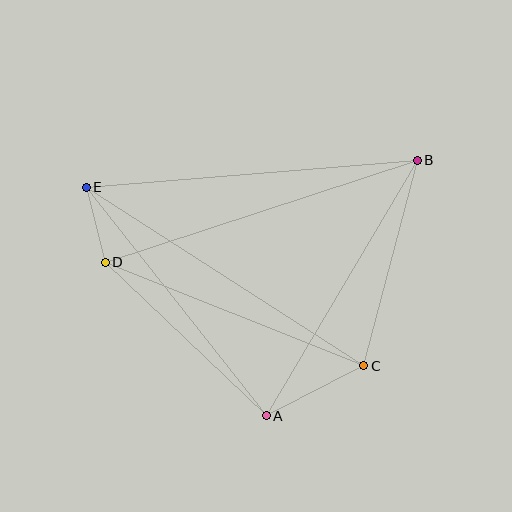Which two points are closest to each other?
Points D and E are closest to each other.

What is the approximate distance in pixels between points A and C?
The distance between A and C is approximately 109 pixels.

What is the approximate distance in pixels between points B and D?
The distance between B and D is approximately 328 pixels.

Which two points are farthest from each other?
Points B and E are farthest from each other.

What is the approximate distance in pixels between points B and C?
The distance between B and C is approximately 212 pixels.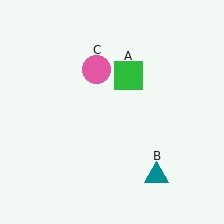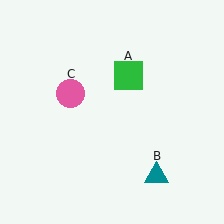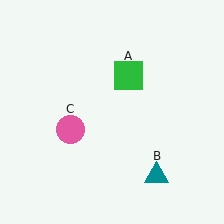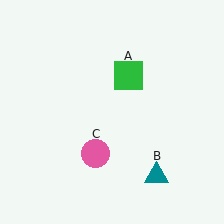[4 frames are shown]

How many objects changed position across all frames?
1 object changed position: pink circle (object C).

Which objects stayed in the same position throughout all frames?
Green square (object A) and teal triangle (object B) remained stationary.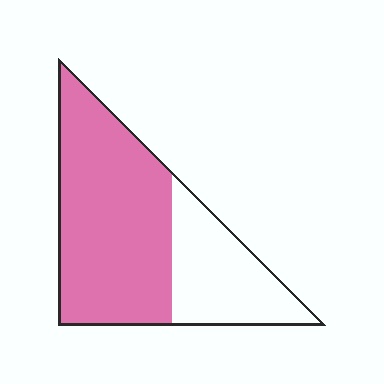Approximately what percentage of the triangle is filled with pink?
Approximately 65%.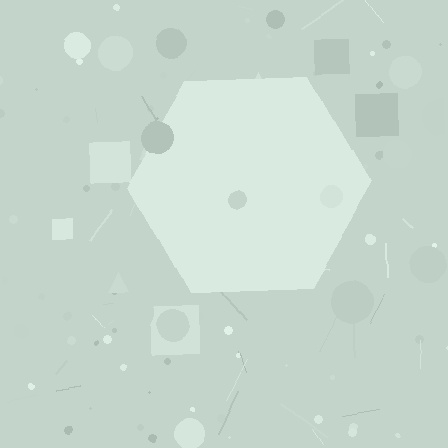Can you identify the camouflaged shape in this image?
The camouflaged shape is a hexagon.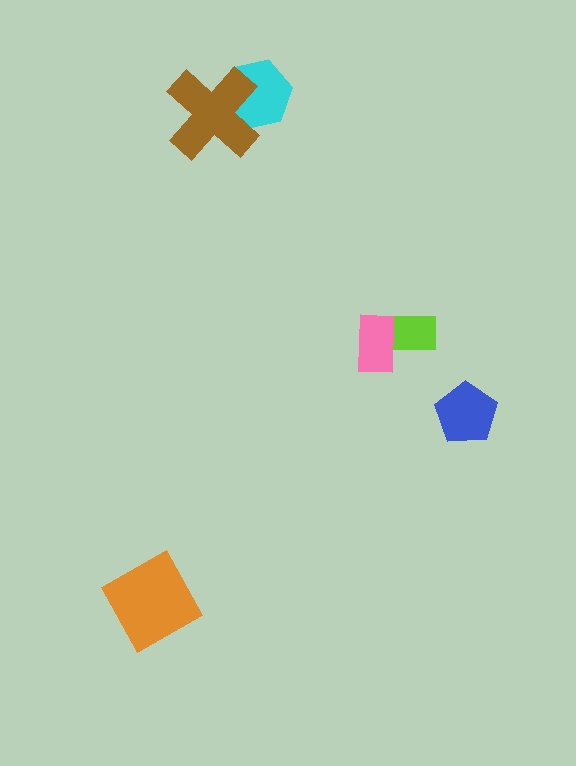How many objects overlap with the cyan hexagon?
1 object overlaps with the cyan hexagon.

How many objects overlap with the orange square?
0 objects overlap with the orange square.